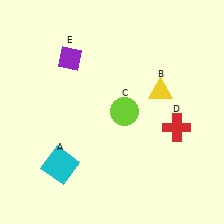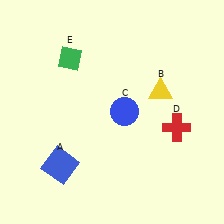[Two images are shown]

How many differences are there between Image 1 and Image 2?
There are 3 differences between the two images.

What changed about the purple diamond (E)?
In Image 1, E is purple. In Image 2, it changed to green.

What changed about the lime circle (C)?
In Image 1, C is lime. In Image 2, it changed to blue.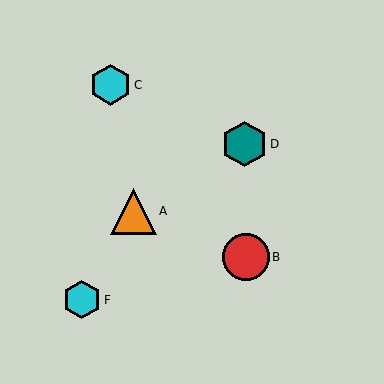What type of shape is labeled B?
Shape B is a red circle.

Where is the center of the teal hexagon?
The center of the teal hexagon is at (245, 144).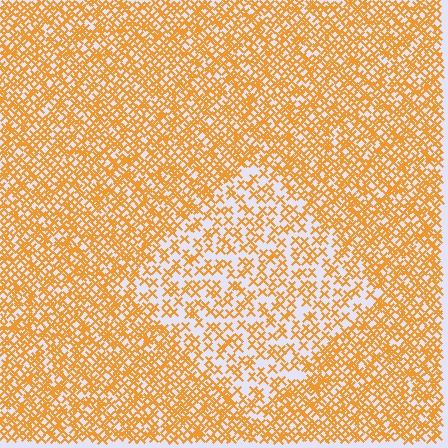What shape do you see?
I see a diamond.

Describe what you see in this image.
The image contains small orange elements arranged at two different densities. A diamond-shaped region is visible where the elements are less densely packed than the surrounding area.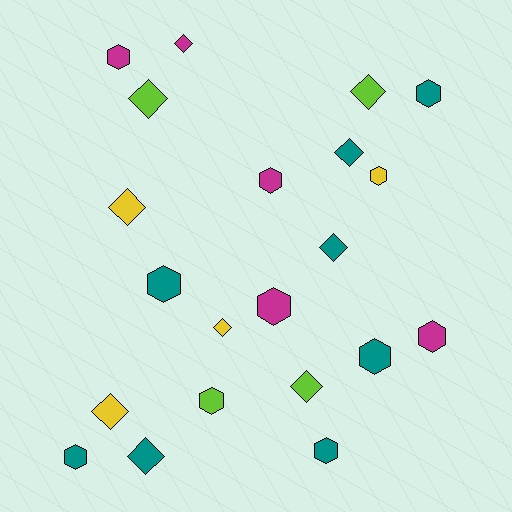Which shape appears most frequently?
Hexagon, with 11 objects.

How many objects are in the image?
There are 21 objects.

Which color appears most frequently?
Teal, with 8 objects.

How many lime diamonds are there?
There are 3 lime diamonds.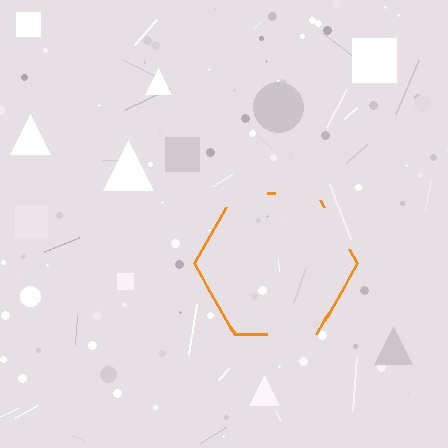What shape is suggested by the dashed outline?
The dashed outline suggests a hexagon.